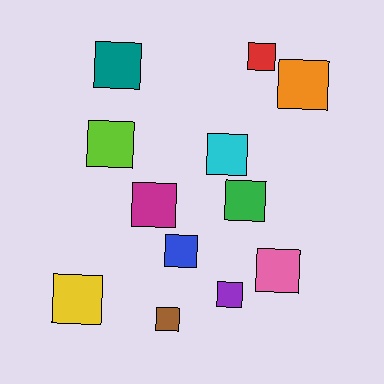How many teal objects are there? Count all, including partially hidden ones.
There is 1 teal object.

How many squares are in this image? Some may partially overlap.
There are 12 squares.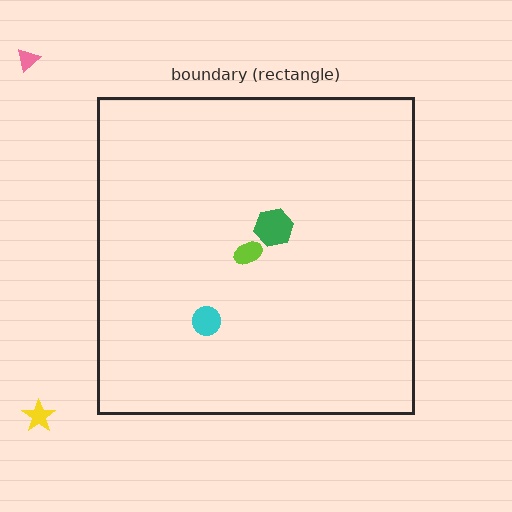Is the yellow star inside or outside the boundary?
Outside.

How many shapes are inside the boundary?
3 inside, 2 outside.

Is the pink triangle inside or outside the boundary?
Outside.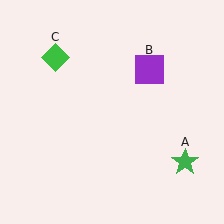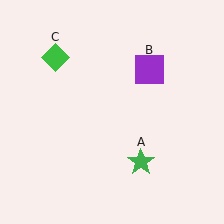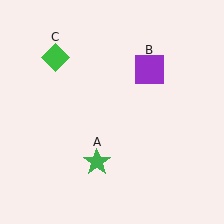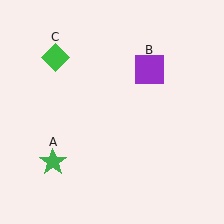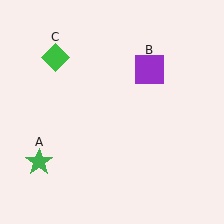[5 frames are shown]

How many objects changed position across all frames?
1 object changed position: green star (object A).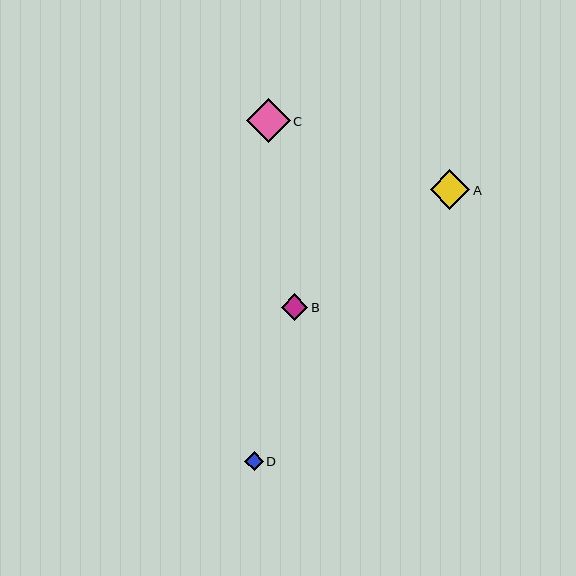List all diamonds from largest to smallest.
From largest to smallest: C, A, B, D.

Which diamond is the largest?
Diamond C is the largest with a size of approximately 44 pixels.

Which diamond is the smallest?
Diamond D is the smallest with a size of approximately 19 pixels.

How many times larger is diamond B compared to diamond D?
Diamond B is approximately 1.4 times the size of diamond D.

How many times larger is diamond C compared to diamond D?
Diamond C is approximately 2.3 times the size of diamond D.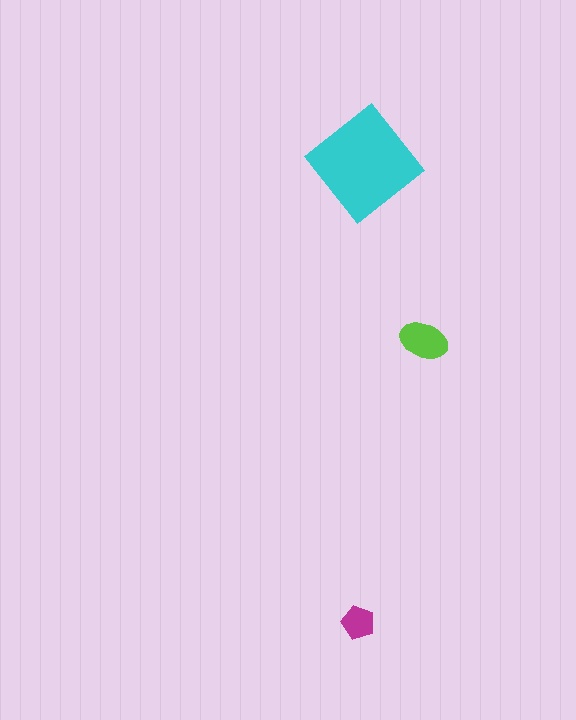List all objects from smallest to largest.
The magenta pentagon, the lime ellipse, the cyan diamond.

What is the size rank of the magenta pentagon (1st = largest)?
3rd.